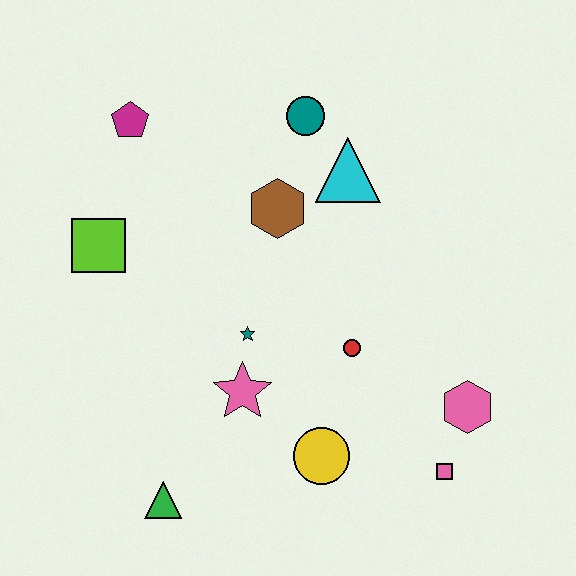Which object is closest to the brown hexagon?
The cyan triangle is closest to the brown hexagon.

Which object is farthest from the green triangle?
The teal circle is farthest from the green triangle.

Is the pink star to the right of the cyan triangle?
No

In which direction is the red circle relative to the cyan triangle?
The red circle is below the cyan triangle.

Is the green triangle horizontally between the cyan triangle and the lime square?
Yes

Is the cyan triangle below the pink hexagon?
No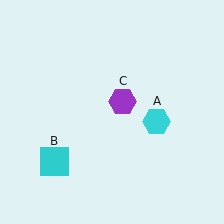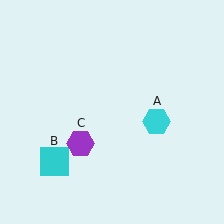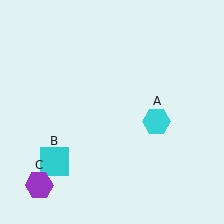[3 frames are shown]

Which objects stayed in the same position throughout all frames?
Cyan hexagon (object A) and cyan square (object B) remained stationary.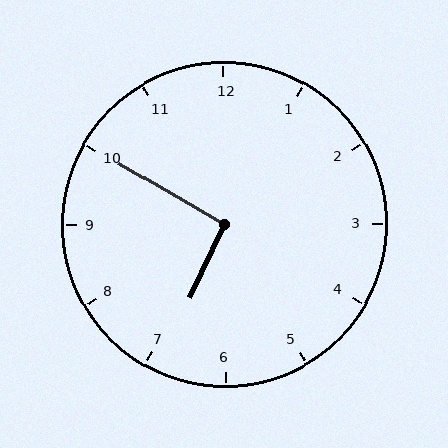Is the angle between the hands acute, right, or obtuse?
It is right.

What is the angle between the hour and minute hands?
Approximately 95 degrees.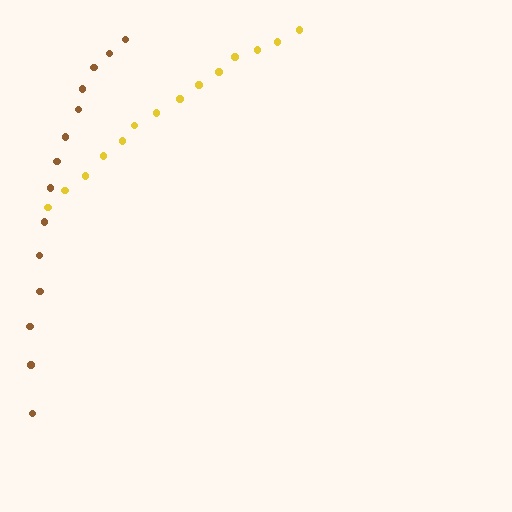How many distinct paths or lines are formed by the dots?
There are 2 distinct paths.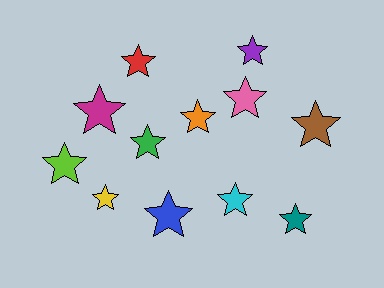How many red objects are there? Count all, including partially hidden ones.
There is 1 red object.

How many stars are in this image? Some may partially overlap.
There are 12 stars.